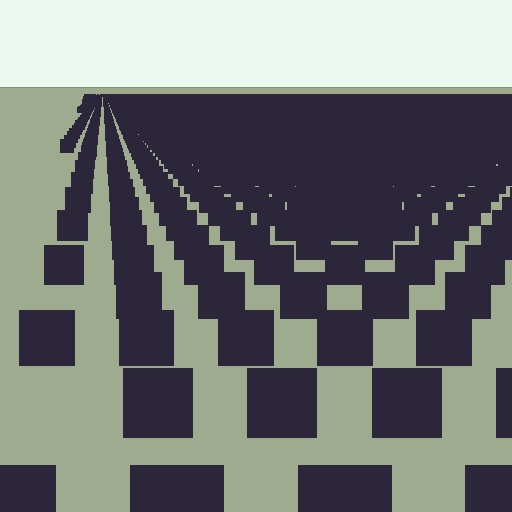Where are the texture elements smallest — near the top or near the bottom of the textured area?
Near the top.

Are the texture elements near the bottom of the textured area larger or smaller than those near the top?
Larger. Near the bottom, elements are closer to the viewer and appear at a bigger on-screen size.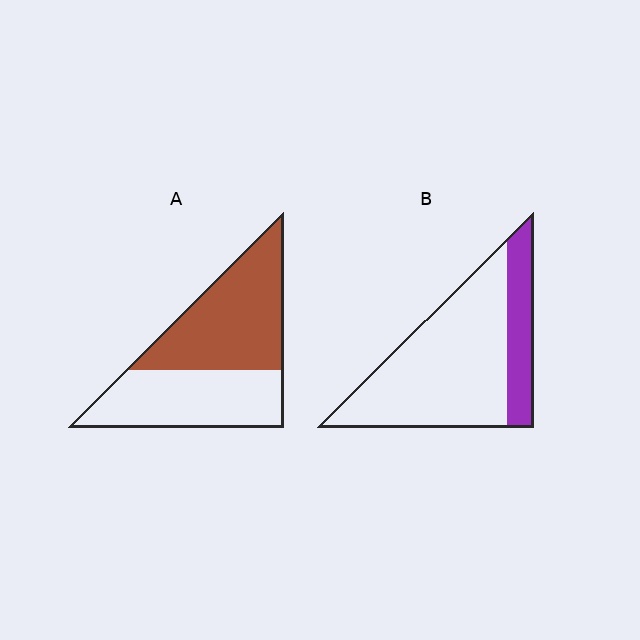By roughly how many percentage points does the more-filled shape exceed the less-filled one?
By roughly 30 percentage points (A over B).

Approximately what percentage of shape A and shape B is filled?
A is approximately 55% and B is approximately 25%.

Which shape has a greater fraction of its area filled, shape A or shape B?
Shape A.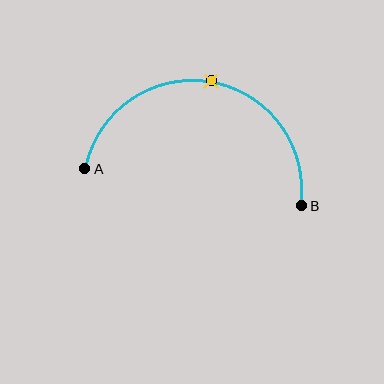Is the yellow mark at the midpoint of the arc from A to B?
Yes. The yellow mark lies on the arc at equal arc-length from both A and B — it is the arc midpoint.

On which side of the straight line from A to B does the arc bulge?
The arc bulges above the straight line connecting A and B.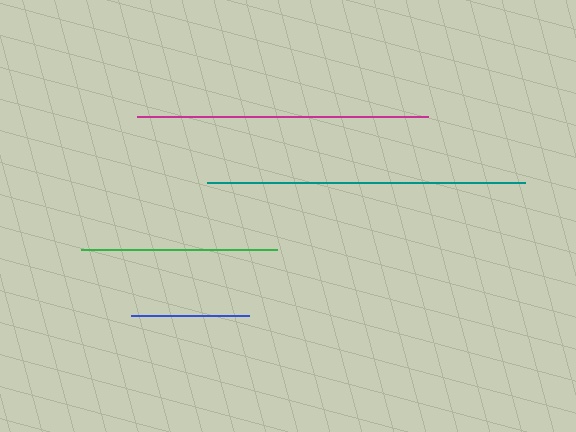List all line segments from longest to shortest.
From longest to shortest: teal, magenta, green, blue.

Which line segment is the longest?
The teal line is the longest at approximately 318 pixels.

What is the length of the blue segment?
The blue segment is approximately 118 pixels long.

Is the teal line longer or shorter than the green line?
The teal line is longer than the green line.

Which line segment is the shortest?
The blue line is the shortest at approximately 118 pixels.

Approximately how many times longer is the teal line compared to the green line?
The teal line is approximately 1.6 times the length of the green line.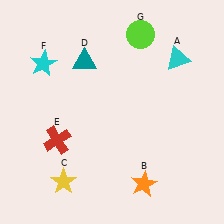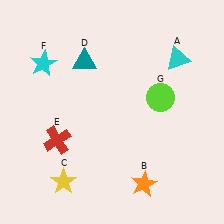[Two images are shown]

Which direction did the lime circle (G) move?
The lime circle (G) moved down.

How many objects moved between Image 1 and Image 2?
1 object moved between the two images.